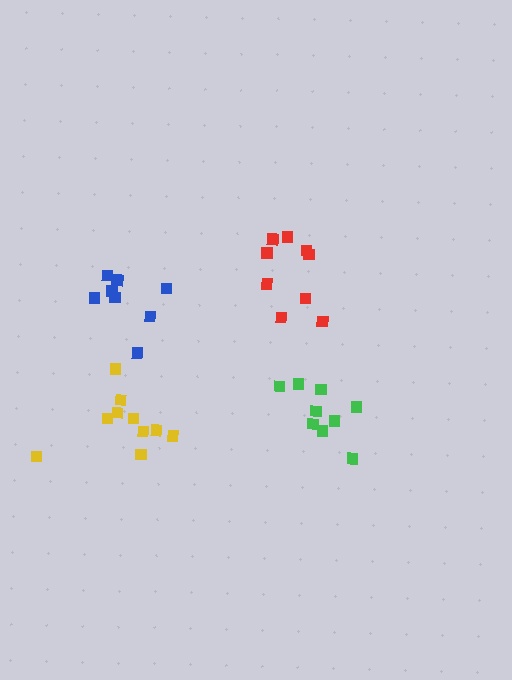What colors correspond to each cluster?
The clusters are colored: red, blue, green, yellow.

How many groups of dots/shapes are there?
There are 4 groups.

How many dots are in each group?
Group 1: 9 dots, Group 2: 8 dots, Group 3: 9 dots, Group 4: 10 dots (36 total).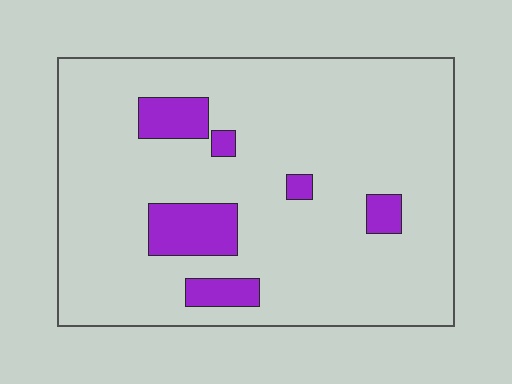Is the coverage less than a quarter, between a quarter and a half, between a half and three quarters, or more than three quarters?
Less than a quarter.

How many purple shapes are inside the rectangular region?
6.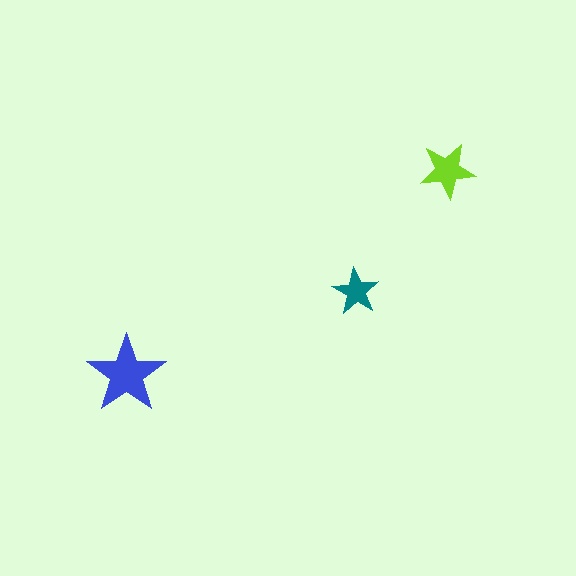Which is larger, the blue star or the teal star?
The blue one.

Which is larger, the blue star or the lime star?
The blue one.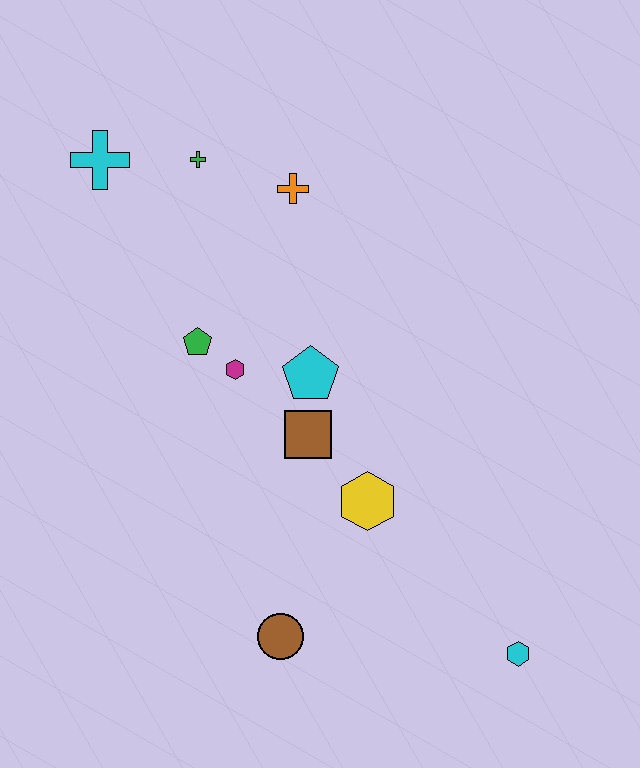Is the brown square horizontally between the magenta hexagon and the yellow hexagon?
Yes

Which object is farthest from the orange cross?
The cyan hexagon is farthest from the orange cross.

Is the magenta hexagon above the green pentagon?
No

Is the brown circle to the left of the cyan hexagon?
Yes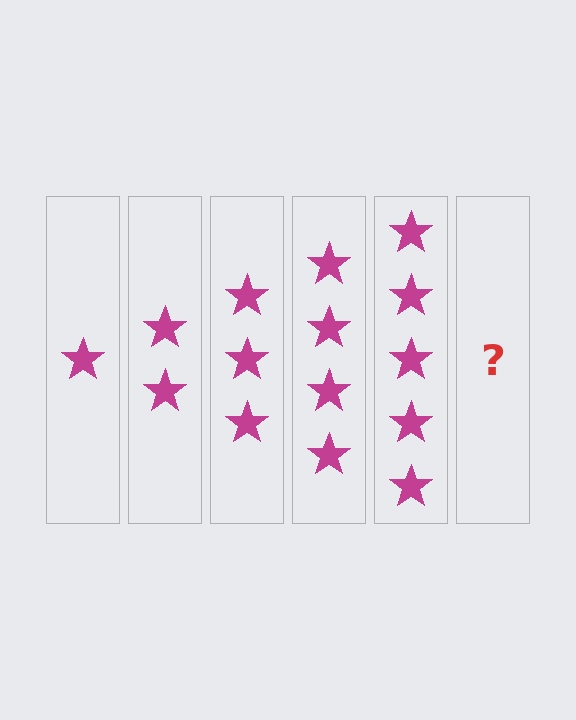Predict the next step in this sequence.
The next step is 6 stars.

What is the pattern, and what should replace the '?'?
The pattern is that each step adds one more star. The '?' should be 6 stars.